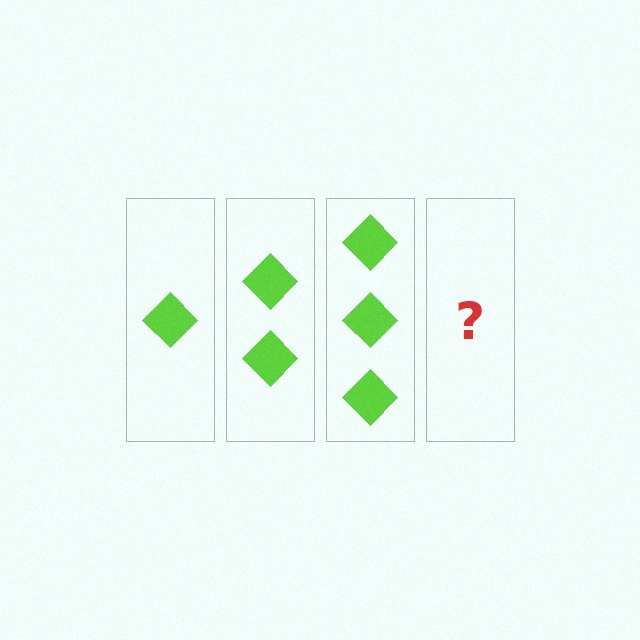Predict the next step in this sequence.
The next step is 4 diamonds.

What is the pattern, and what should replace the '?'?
The pattern is that each step adds one more diamond. The '?' should be 4 diamonds.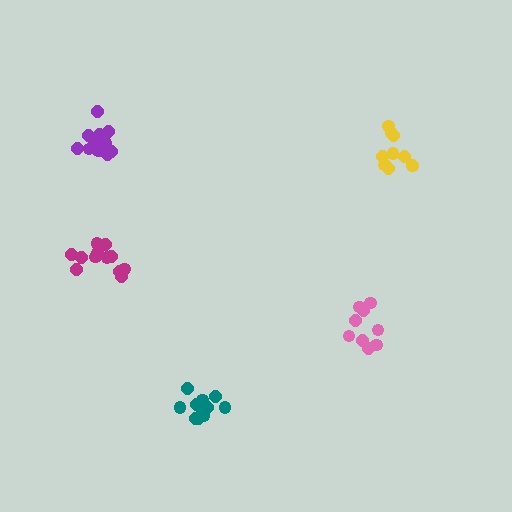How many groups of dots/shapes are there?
There are 5 groups.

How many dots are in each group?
Group 1: 12 dots, Group 2: 12 dots, Group 3: 9 dots, Group 4: 10 dots, Group 5: 13 dots (56 total).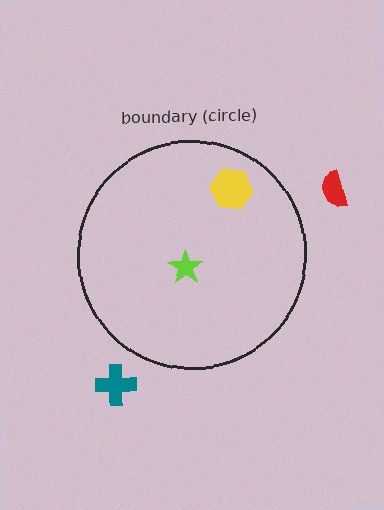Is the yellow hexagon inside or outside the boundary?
Inside.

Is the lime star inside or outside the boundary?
Inside.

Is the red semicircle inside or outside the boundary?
Outside.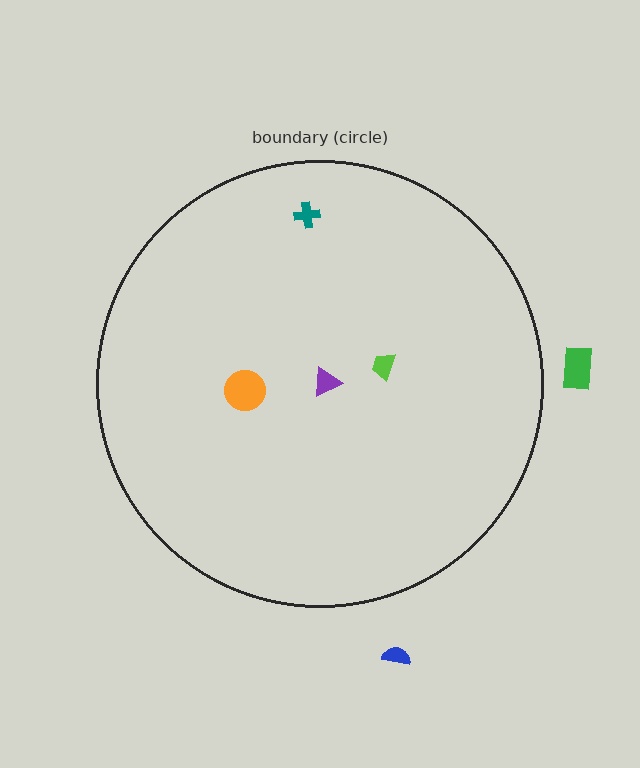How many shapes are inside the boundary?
4 inside, 2 outside.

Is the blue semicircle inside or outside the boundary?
Outside.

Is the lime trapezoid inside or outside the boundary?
Inside.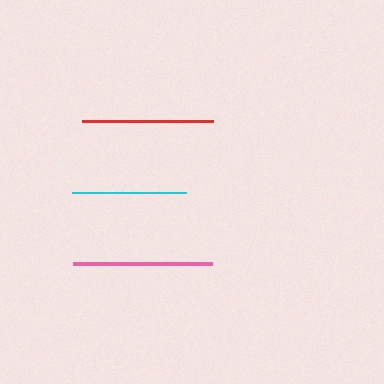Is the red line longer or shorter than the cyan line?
The red line is longer than the cyan line.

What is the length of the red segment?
The red segment is approximately 131 pixels long.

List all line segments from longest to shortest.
From longest to shortest: pink, red, cyan.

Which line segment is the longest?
The pink line is the longest at approximately 139 pixels.